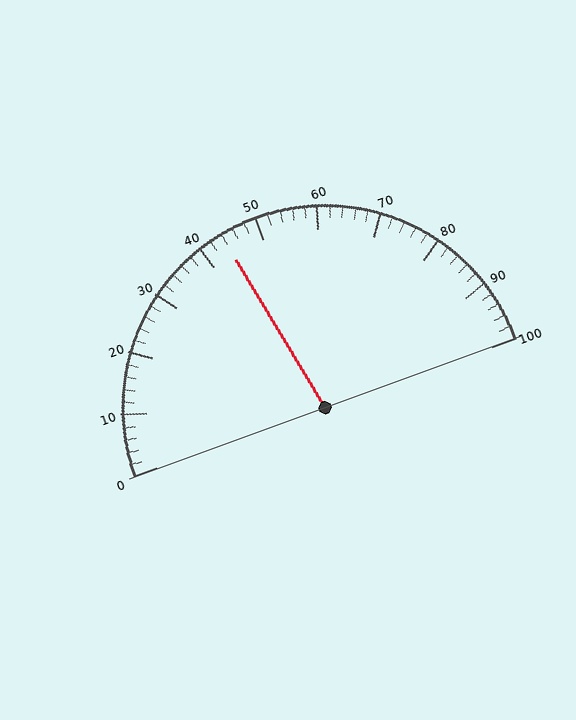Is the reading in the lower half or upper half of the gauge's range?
The reading is in the lower half of the range (0 to 100).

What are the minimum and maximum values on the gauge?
The gauge ranges from 0 to 100.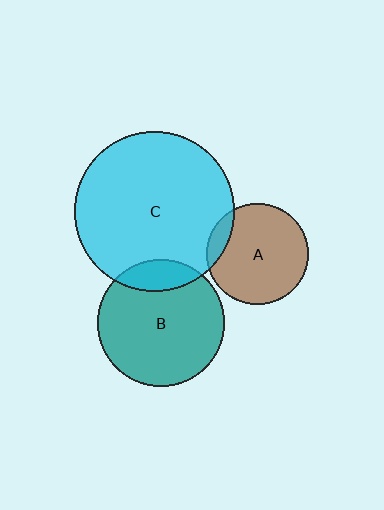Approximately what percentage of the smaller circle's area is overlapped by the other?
Approximately 10%.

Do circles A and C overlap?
Yes.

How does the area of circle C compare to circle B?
Approximately 1.6 times.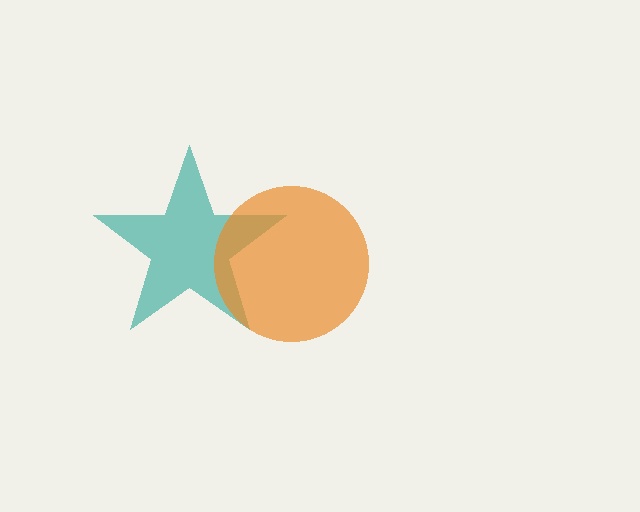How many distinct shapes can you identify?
There are 2 distinct shapes: a teal star, an orange circle.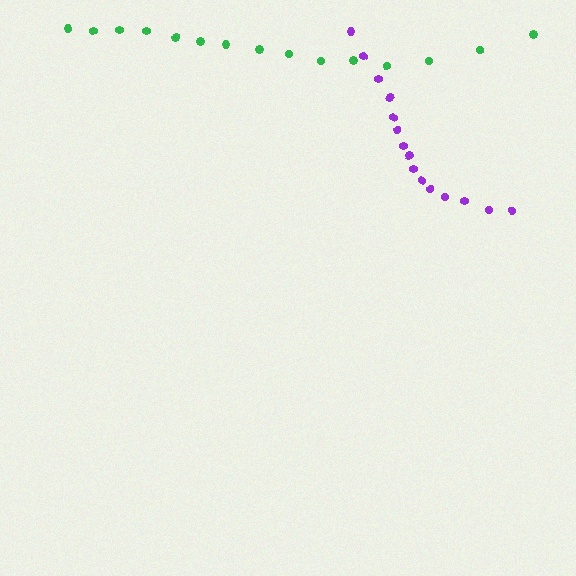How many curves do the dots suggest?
There are 2 distinct paths.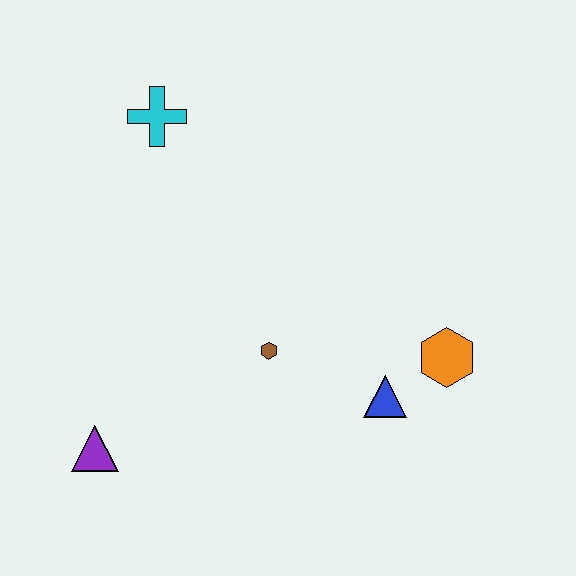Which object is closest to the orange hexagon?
The blue triangle is closest to the orange hexagon.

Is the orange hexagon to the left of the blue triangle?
No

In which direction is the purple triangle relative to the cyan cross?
The purple triangle is below the cyan cross.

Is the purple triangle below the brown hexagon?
Yes